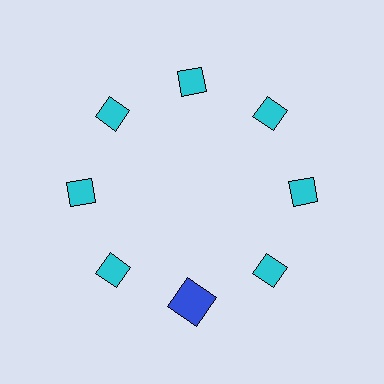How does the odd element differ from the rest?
It differs in both color (blue instead of cyan) and shape (square instead of diamond).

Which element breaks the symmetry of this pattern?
The blue square at roughly the 6 o'clock position breaks the symmetry. All other shapes are cyan diamonds.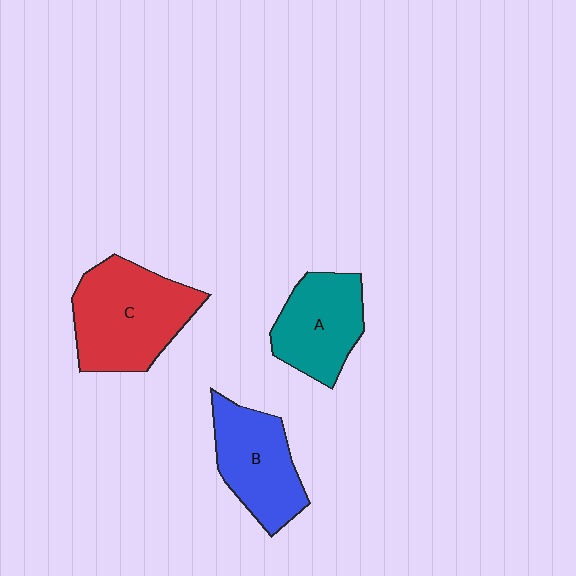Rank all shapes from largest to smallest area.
From largest to smallest: C (red), B (blue), A (teal).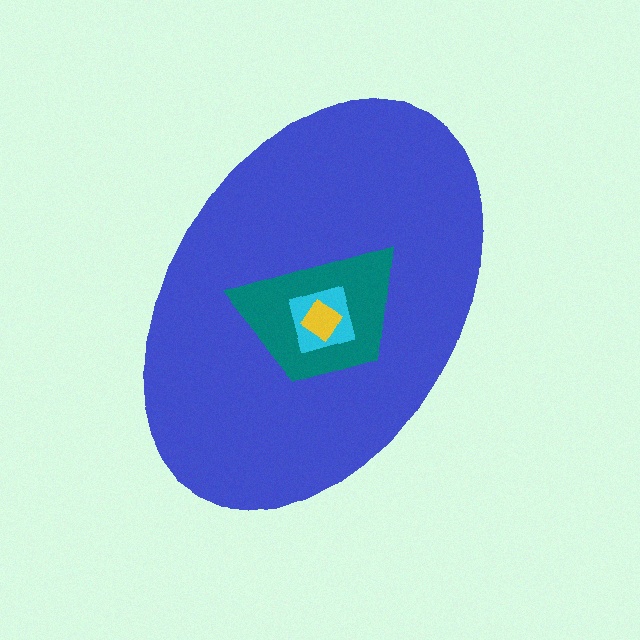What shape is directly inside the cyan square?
The yellow diamond.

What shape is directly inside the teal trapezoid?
The cyan square.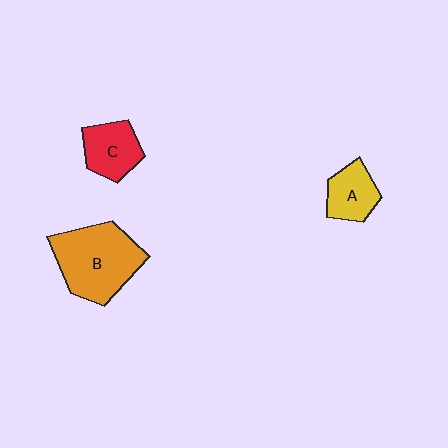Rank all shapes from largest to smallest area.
From largest to smallest: B (orange), C (red), A (yellow).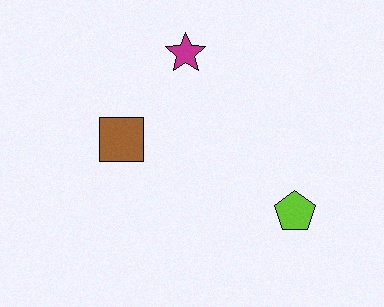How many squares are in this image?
There is 1 square.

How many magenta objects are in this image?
There is 1 magenta object.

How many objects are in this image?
There are 3 objects.